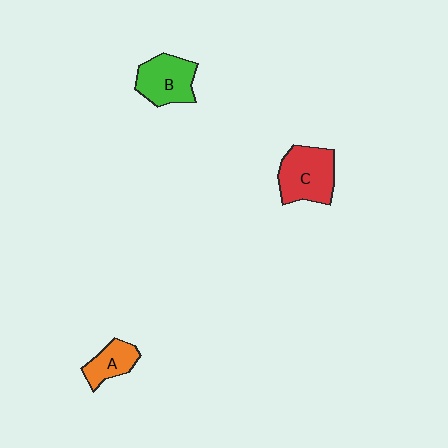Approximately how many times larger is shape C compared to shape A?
Approximately 1.7 times.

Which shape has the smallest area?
Shape A (orange).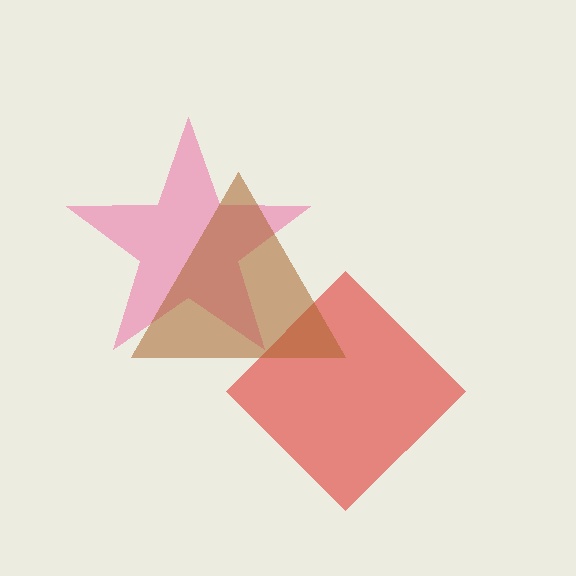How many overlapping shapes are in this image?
There are 3 overlapping shapes in the image.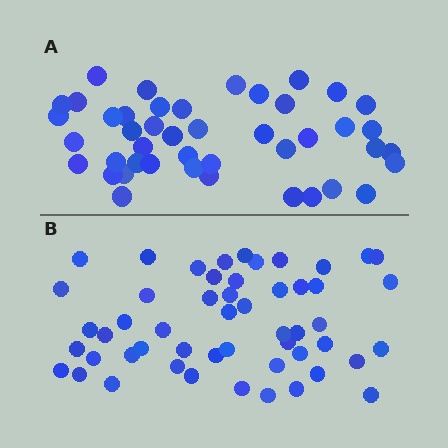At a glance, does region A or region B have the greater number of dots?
Region B (the bottom region) has more dots.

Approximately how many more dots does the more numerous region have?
Region B has roughly 8 or so more dots than region A.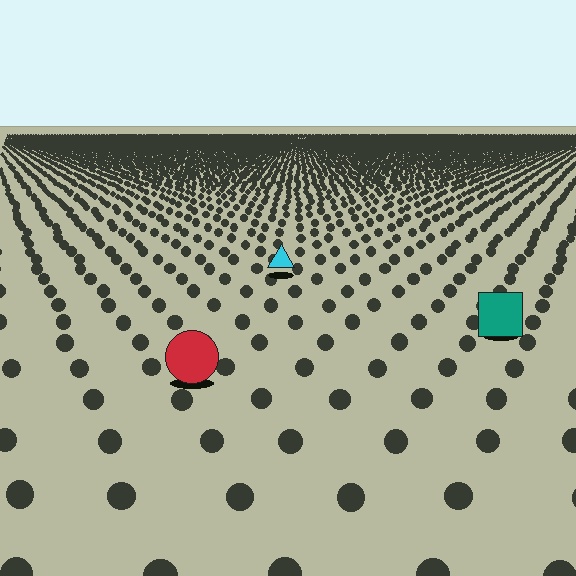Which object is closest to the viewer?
The red circle is closest. The texture marks near it are larger and more spread out.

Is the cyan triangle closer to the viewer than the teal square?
No. The teal square is closer — you can tell from the texture gradient: the ground texture is coarser near it.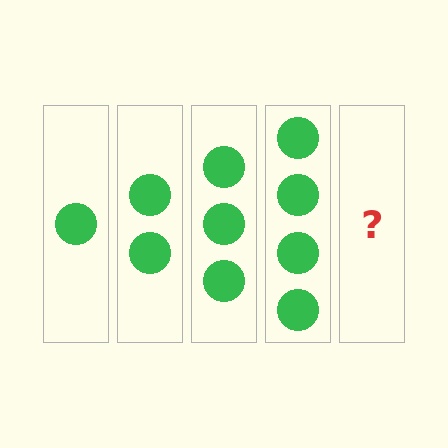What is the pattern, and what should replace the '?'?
The pattern is that each step adds one more circle. The '?' should be 5 circles.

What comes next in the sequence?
The next element should be 5 circles.